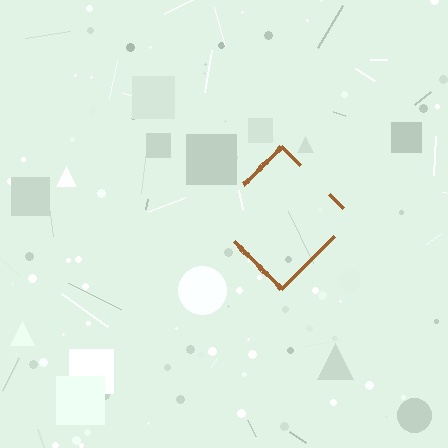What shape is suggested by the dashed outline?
The dashed outline suggests a diamond.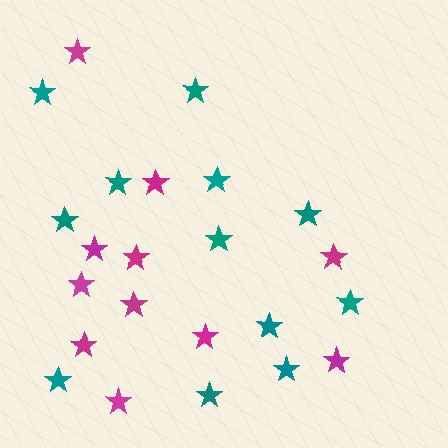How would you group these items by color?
There are 2 groups: one group of teal stars (12) and one group of magenta stars (11).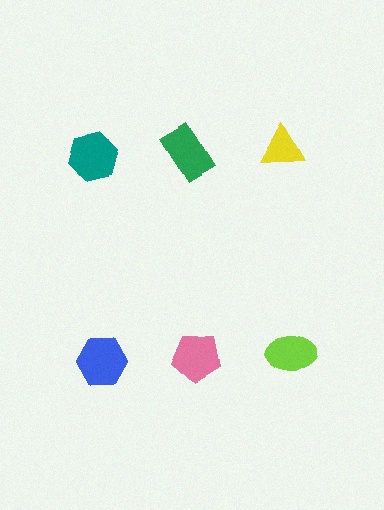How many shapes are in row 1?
3 shapes.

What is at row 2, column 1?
A blue hexagon.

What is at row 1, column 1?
A teal hexagon.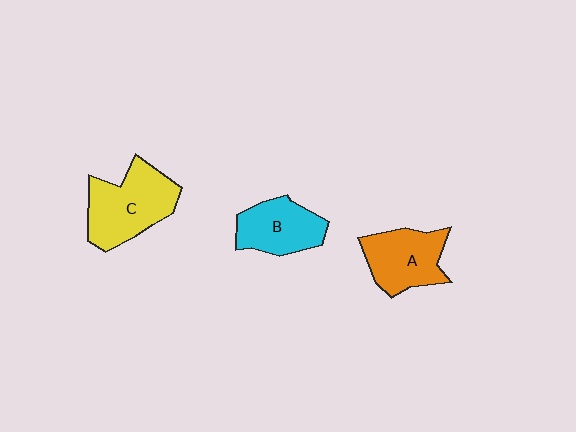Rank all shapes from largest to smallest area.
From largest to smallest: C (yellow), A (orange), B (cyan).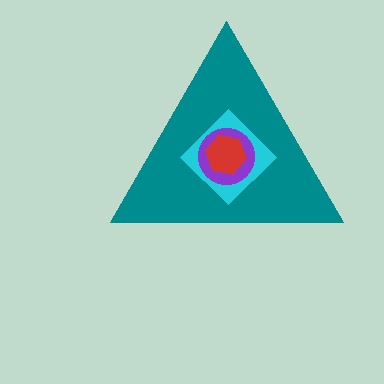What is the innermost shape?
The red hexagon.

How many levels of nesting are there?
4.